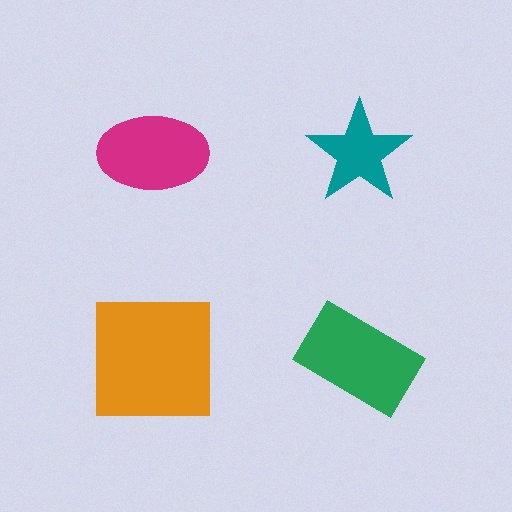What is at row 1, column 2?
A teal star.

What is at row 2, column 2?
A green rectangle.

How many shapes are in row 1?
2 shapes.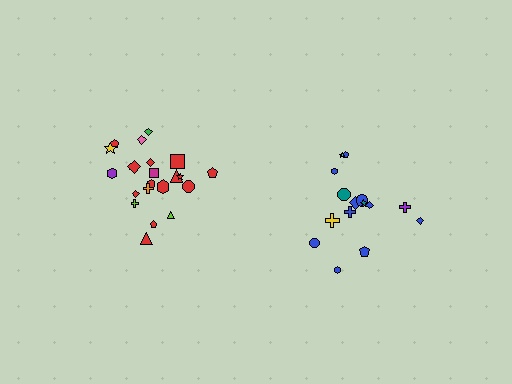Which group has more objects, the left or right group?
The left group.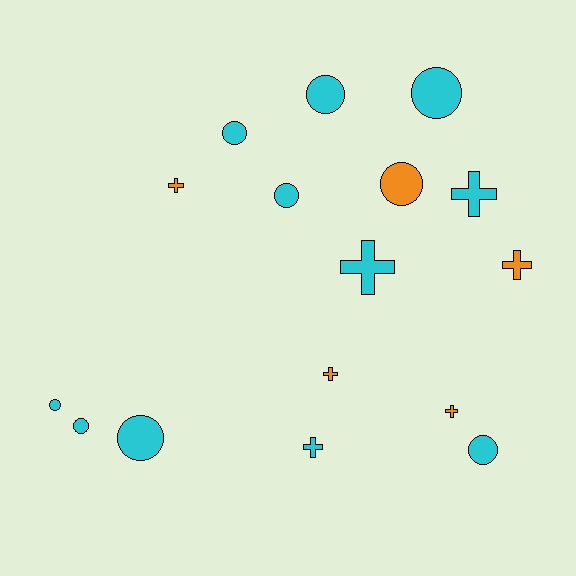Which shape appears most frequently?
Circle, with 9 objects.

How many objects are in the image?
There are 16 objects.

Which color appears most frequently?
Cyan, with 11 objects.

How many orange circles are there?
There is 1 orange circle.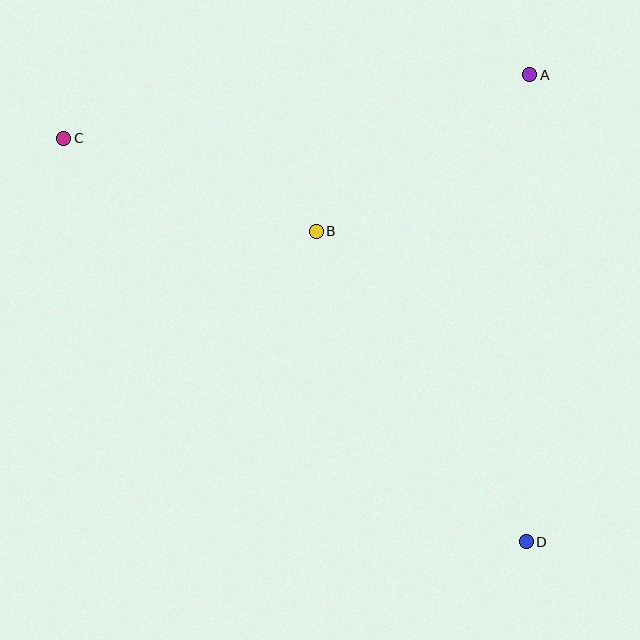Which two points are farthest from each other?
Points C and D are farthest from each other.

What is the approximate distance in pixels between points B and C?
The distance between B and C is approximately 269 pixels.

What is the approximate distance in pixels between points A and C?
The distance between A and C is approximately 470 pixels.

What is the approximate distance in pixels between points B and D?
The distance between B and D is approximately 375 pixels.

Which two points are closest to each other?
Points A and B are closest to each other.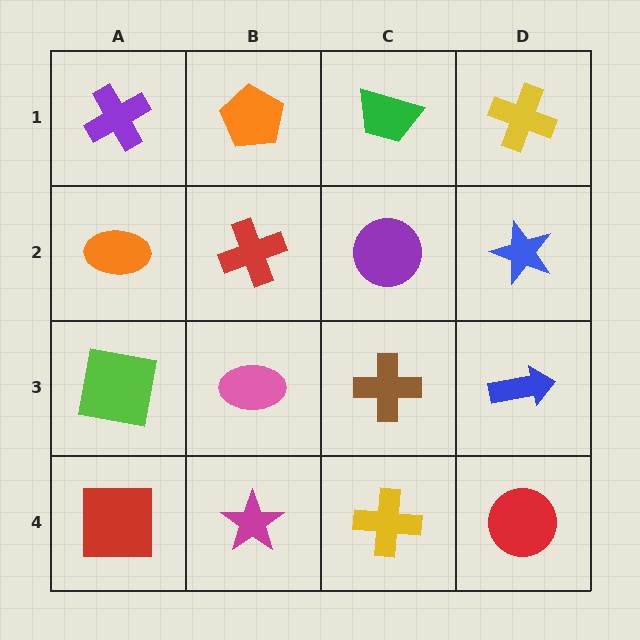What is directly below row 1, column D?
A blue star.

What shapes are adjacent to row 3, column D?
A blue star (row 2, column D), a red circle (row 4, column D), a brown cross (row 3, column C).